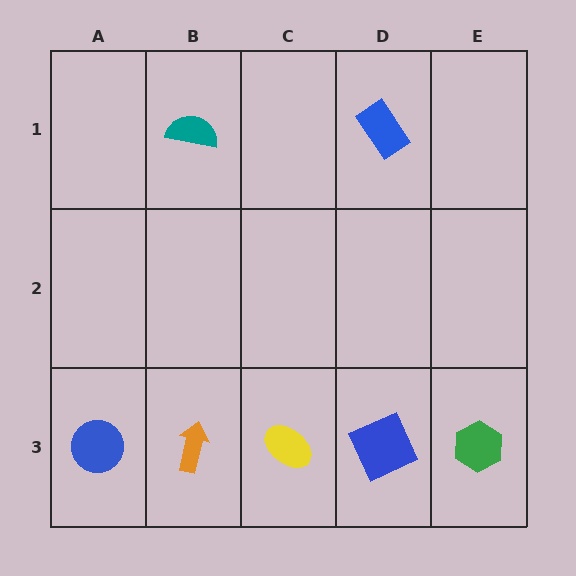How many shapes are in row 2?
0 shapes.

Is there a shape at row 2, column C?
No, that cell is empty.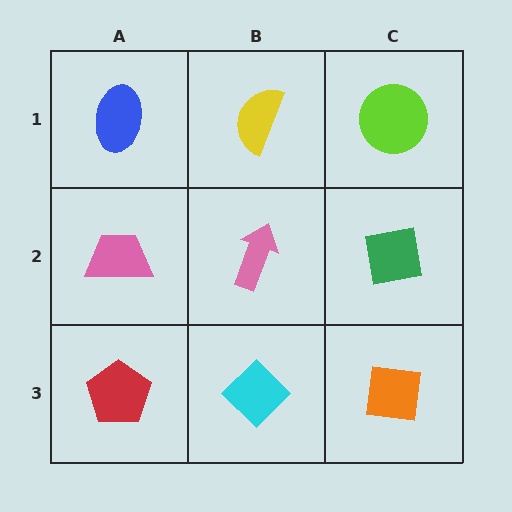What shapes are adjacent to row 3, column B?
A pink arrow (row 2, column B), a red pentagon (row 3, column A), an orange square (row 3, column C).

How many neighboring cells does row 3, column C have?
2.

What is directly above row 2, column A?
A blue ellipse.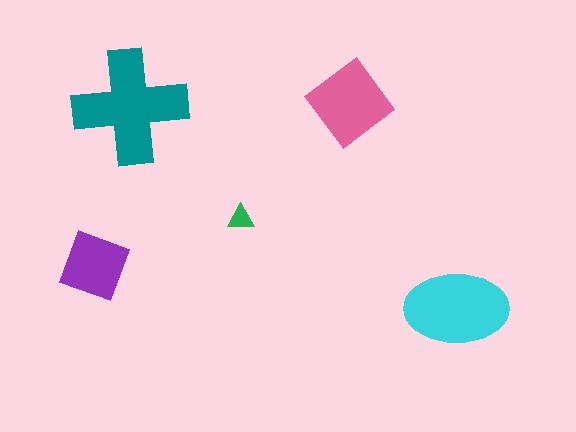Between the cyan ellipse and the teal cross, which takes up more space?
The teal cross.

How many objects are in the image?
There are 5 objects in the image.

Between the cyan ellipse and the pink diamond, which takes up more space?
The cyan ellipse.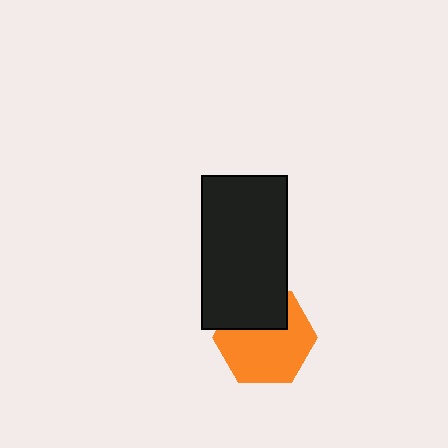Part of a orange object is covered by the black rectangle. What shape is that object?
It is a hexagon.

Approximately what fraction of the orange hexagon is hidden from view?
Roughly 31% of the orange hexagon is hidden behind the black rectangle.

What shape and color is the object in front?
The object in front is a black rectangle.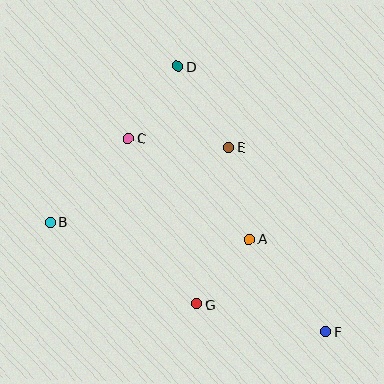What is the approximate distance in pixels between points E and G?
The distance between E and G is approximately 160 pixels.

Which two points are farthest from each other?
Points D and F are farthest from each other.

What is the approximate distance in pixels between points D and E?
The distance between D and E is approximately 96 pixels.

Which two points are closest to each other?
Points A and G are closest to each other.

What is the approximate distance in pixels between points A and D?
The distance between A and D is approximately 187 pixels.